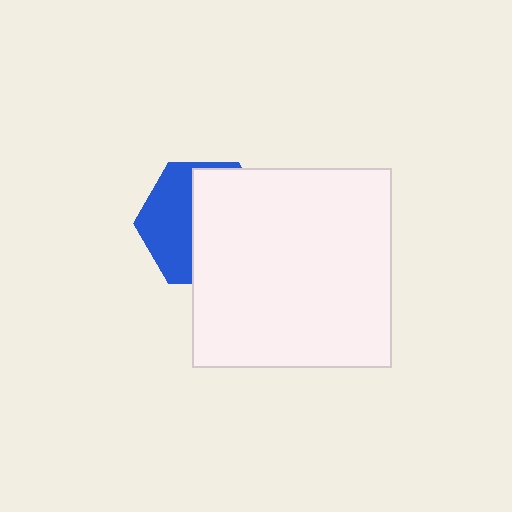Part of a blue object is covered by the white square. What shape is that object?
It is a hexagon.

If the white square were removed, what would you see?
You would see the complete blue hexagon.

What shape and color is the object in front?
The object in front is a white square.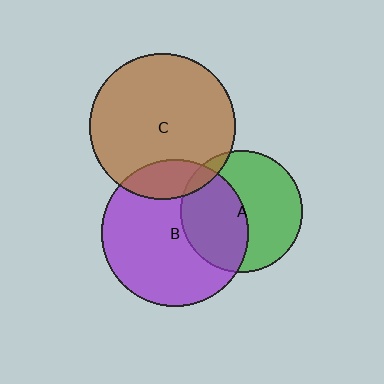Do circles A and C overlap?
Yes.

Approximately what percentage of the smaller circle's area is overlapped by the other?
Approximately 5%.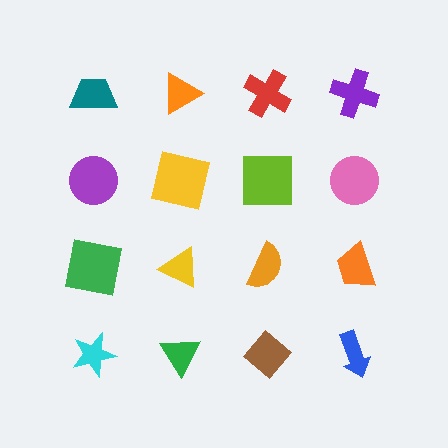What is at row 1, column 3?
A red cross.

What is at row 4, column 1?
A cyan star.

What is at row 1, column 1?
A teal trapezoid.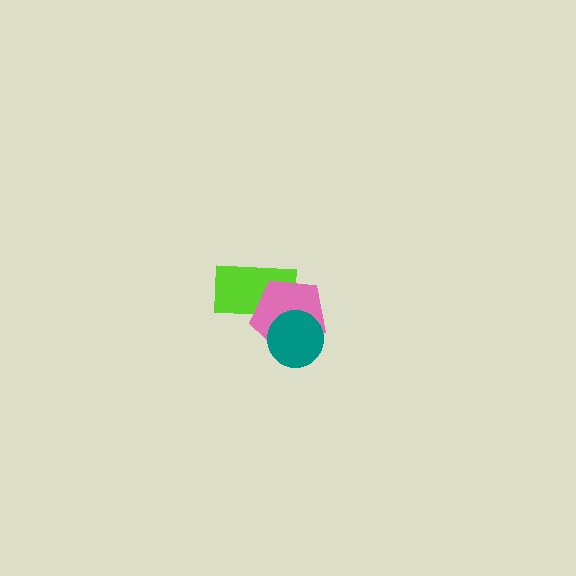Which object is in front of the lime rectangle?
The pink pentagon is in front of the lime rectangle.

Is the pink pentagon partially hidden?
Yes, it is partially covered by another shape.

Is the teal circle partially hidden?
No, no other shape covers it.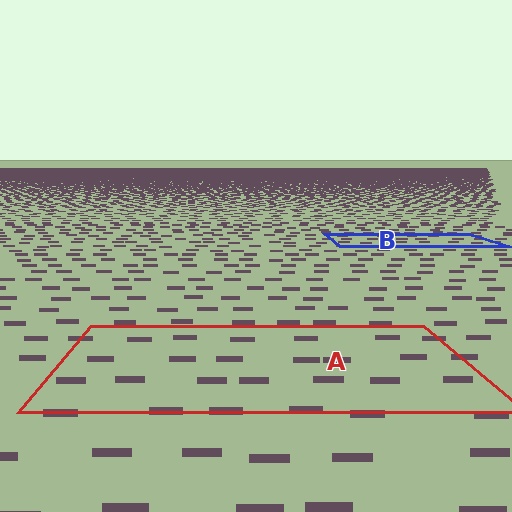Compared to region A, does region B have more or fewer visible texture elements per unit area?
Region B has more texture elements per unit area — they are packed more densely because it is farther away.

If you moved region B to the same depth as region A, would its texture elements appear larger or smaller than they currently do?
They would appear larger. At a closer depth, the same texture elements are projected at a bigger on-screen size.